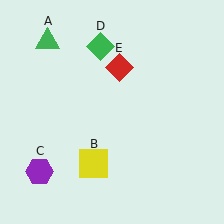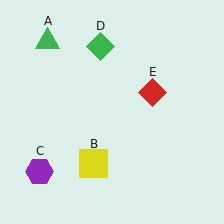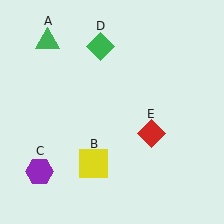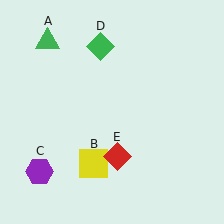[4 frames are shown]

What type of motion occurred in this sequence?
The red diamond (object E) rotated clockwise around the center of the scene.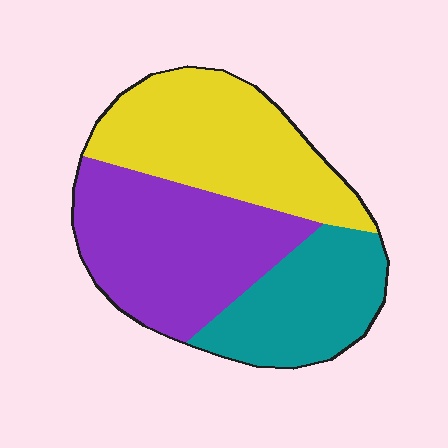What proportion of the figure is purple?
Purple covers 38% of the figure.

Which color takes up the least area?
Teal, at roughly 25%.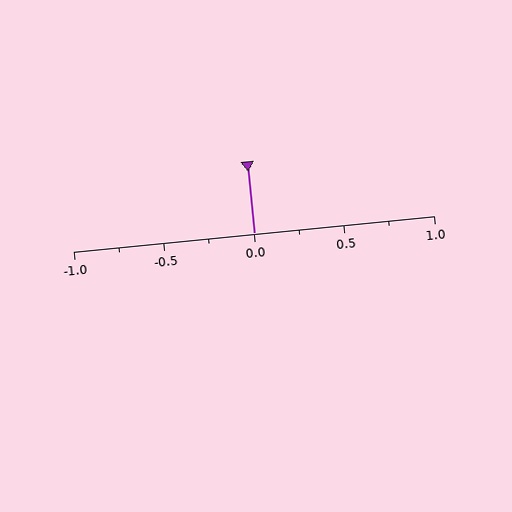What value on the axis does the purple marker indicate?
The marker indicates approximately 0.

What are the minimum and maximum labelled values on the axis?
The axis runs from -1.0 to 1.0.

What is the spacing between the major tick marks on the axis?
The major ticks are spaced 0.5 apart.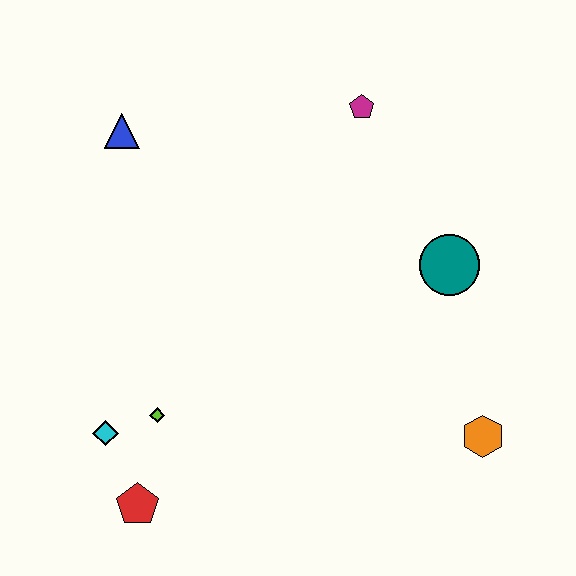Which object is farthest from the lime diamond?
The magenta pentagon is farthest from the lime diamond.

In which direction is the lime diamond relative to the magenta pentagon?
The lime diamond is below the magenta pentagon.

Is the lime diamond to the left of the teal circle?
Yes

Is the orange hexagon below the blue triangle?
Yes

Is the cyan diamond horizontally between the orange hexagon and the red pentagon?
No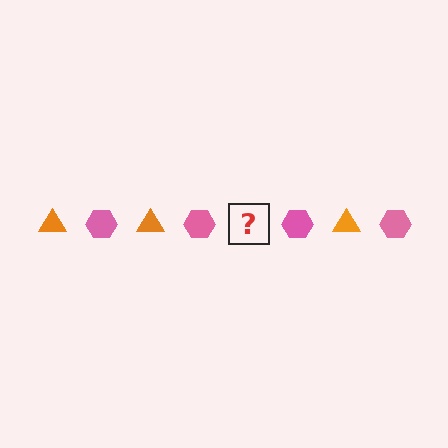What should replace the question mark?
The question mark should be replaced with an orange triangle.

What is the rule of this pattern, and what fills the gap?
The rule is that the pattern alternates between orange triangle and pink hexagon. The gap should be filled with an orange triangle.